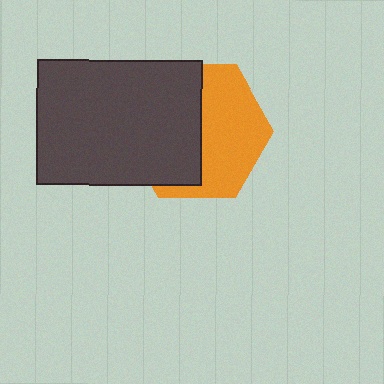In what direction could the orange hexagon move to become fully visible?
The orange hexagon could move right. That would shift it out from behind the dark gray rectangle entirely.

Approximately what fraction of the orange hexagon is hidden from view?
Roughly 50% of the orange hexagon is hidden behind the dark gray rectangle.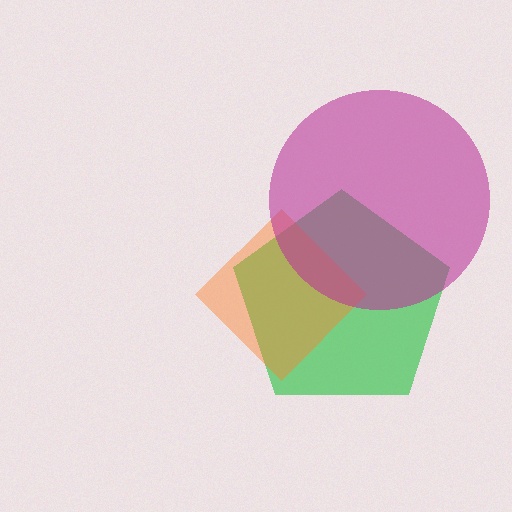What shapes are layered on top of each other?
The layered shapes are: a green pentagon, an orange diamond, a magenta circle.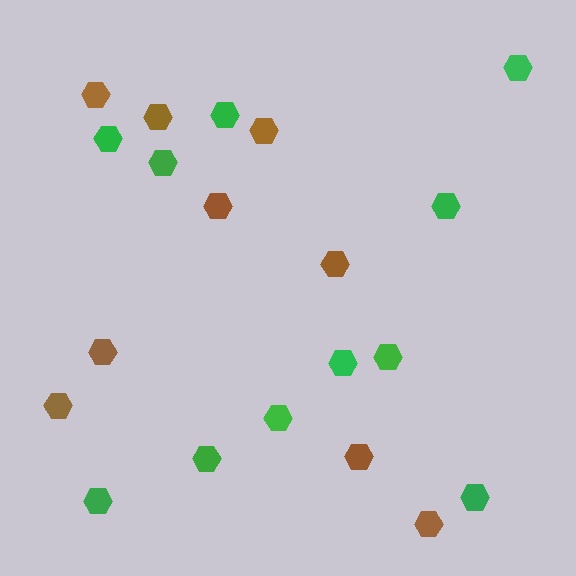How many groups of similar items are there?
There are 2 groups: one group of green hexagons (11) and one group of brown hexagons (9).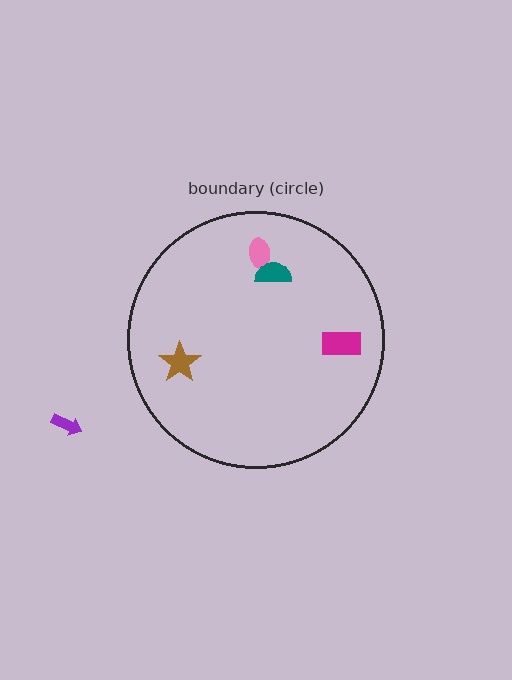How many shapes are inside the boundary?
4 inside, 1 outside.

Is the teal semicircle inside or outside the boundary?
Inside.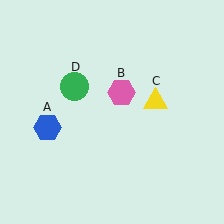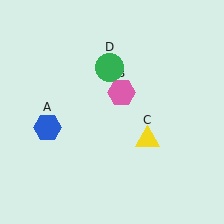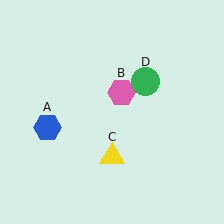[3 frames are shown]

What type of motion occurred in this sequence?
The yellow triangle (object C), green circle (object D) rotated clockwise around the center of the scene.